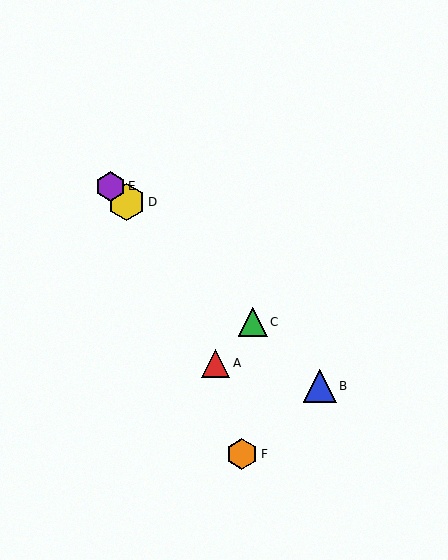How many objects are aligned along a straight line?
4 objects (B, C, D, E) are aligned along a straight line.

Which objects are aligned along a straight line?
Objects B, C, D, E are aligned along a straight line.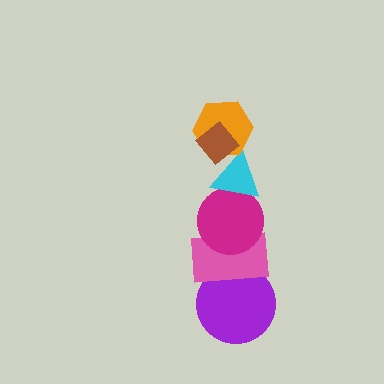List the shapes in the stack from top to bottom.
From top to bottom: the brown diamond, the orange hexagon, the cyan triangle, the magenta circle, the pink rectangle, the purple circle.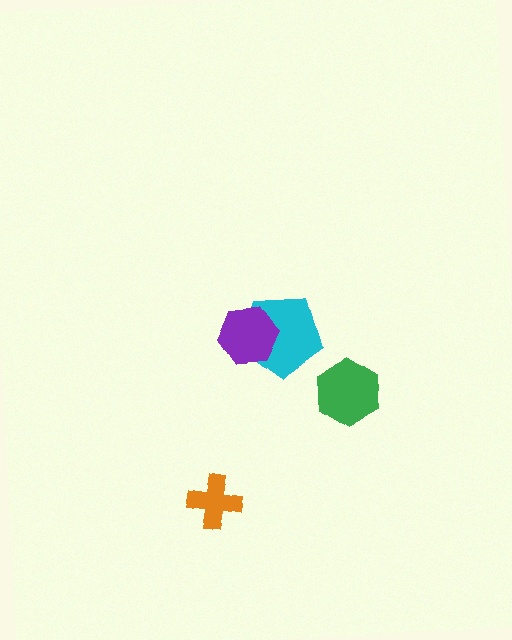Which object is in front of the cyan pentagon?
The purple hexagon is in front of the cyan pentagon.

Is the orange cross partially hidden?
No, no other shape covers it.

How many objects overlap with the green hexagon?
0 objects overlap with the green hexagon.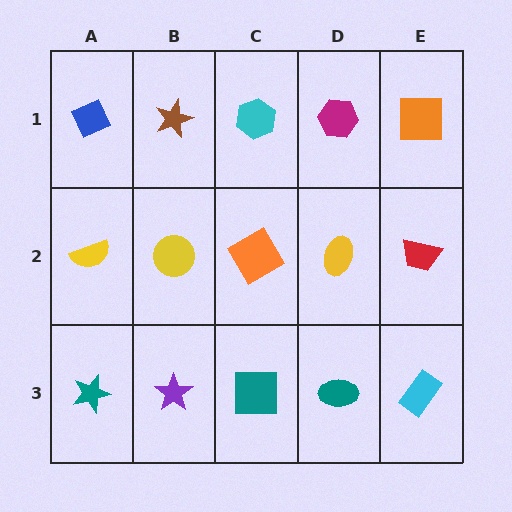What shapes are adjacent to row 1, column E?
A red trapezoid (row 2, column E), a magenta hexagon (row 1, column D).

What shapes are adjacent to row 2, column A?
A blue diamond (row 1, column A), a teal star (row 3, column A), a yellow circle (row 2, column B).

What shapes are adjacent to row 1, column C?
An orange square (row 2, column C), a brown star (row 1, column B), a magenta hexagon (row 1, column D).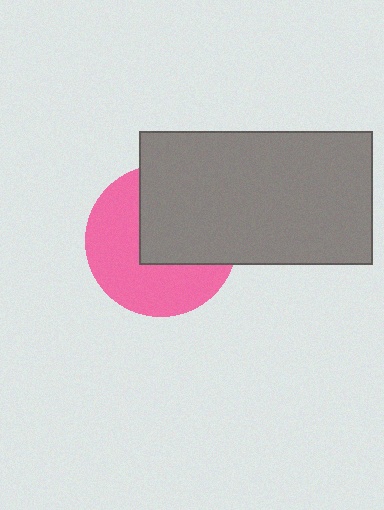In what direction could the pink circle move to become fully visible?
The pink circle could move toward the lower-left. That would shift it out from behind the gray rectangle entirely.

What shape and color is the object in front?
The object in front is a gray rectangle.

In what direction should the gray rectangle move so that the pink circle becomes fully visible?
The gray rectangle should move toward the upper-right. That is the shortest direction to clear the overlap and leave the pink circle fully visible.